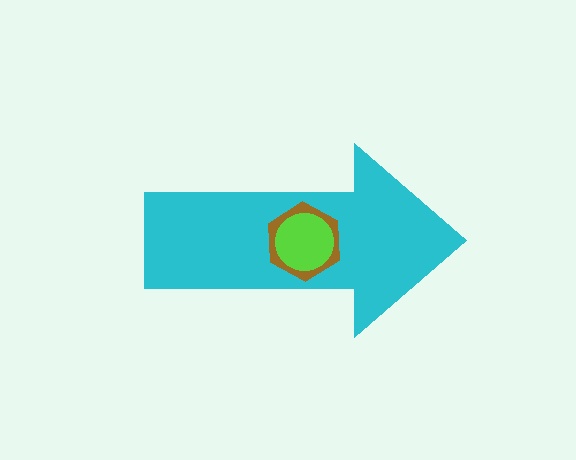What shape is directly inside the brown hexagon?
The lime circle.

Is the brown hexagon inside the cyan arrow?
Yes.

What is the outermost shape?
The cyan arrow.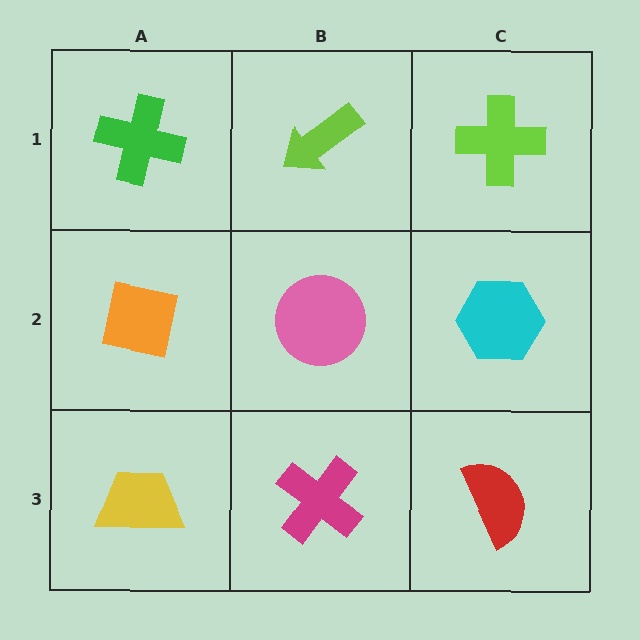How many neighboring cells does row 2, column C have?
3.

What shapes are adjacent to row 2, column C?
A lime cross (row 1, column C), a red semicircle (row 3, column C), a pink circle (row 2, column B).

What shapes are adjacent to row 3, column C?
A cyan hexagon (row 2, column C), a magenta cross (row 3, column B).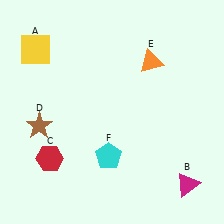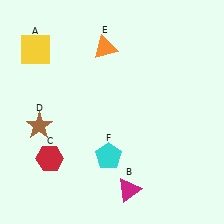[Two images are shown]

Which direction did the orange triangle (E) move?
The orange triangle (E) moved left.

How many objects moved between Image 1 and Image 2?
2 objects moved between the two images.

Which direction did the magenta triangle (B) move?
The magenta triangle (B) moved left.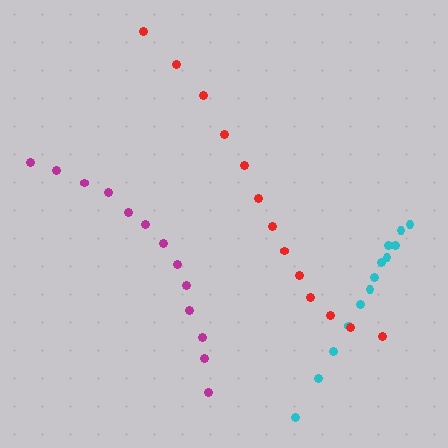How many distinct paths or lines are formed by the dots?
There are 3 distinct paths.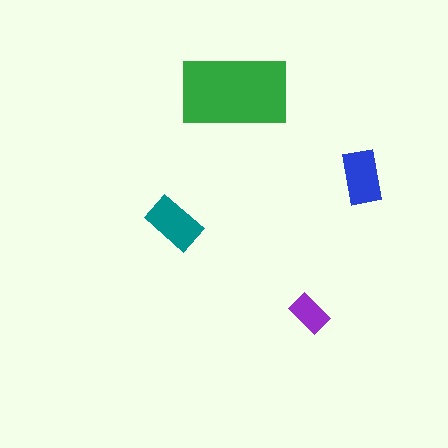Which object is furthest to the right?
The blue rectangle is rightmost.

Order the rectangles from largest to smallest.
the green one, the teal one, the blue one, the purple one.